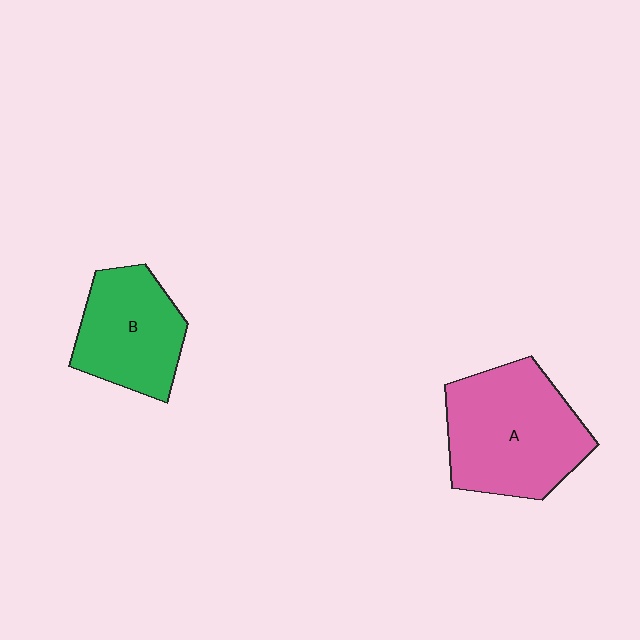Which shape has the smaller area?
Shape B (green).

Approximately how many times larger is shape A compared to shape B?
Approximately 1.4 times.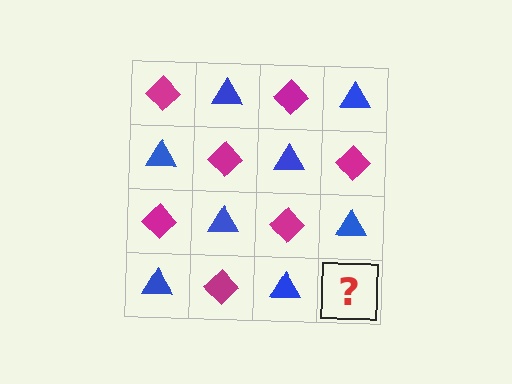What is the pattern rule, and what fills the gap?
The rule is that it alternates magenta diamond and blue triangle in a checkerboard pattern. The gap should be filled with a magenta diamond.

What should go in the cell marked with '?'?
The missing cell should contain a magenta diamond.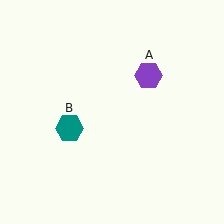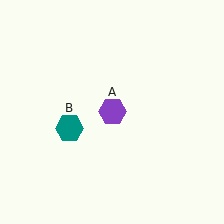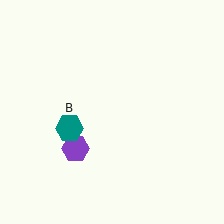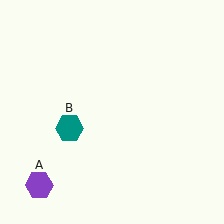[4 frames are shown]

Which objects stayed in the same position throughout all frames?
Teal hexagon (object B) remained stationary.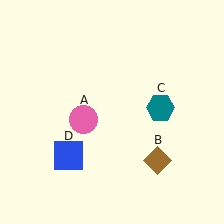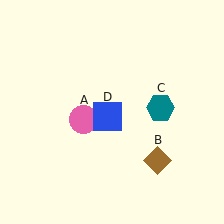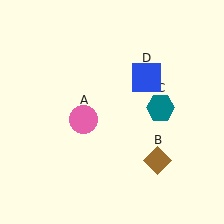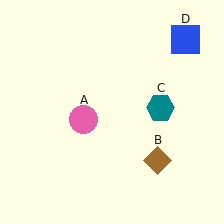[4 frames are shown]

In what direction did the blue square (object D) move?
The blue square (object D) moved up and to the right.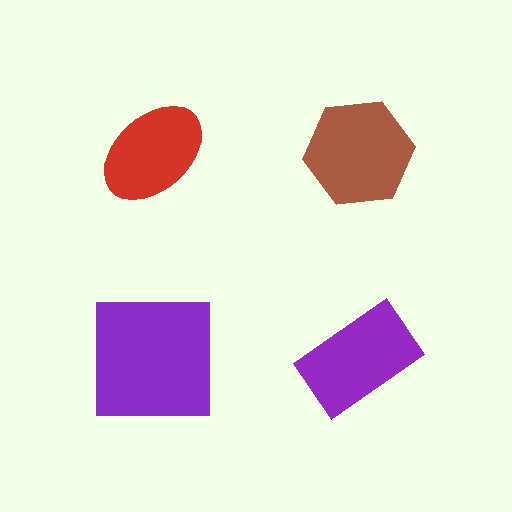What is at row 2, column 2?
A purple rectangle.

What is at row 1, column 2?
A brown hexagon.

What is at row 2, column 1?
A purple square.